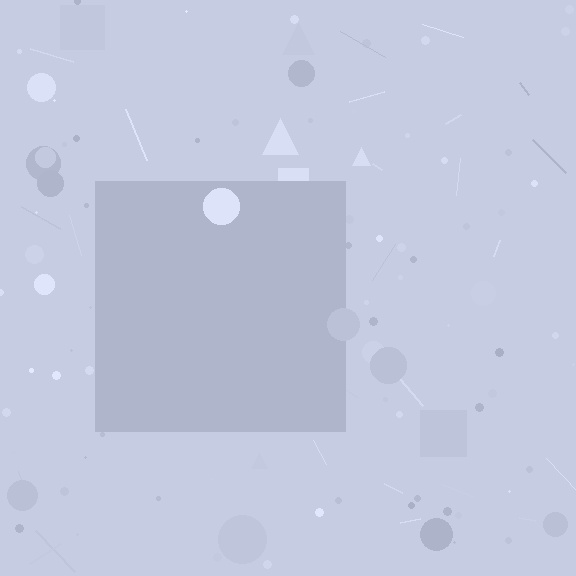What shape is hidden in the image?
A square is hidden in the image.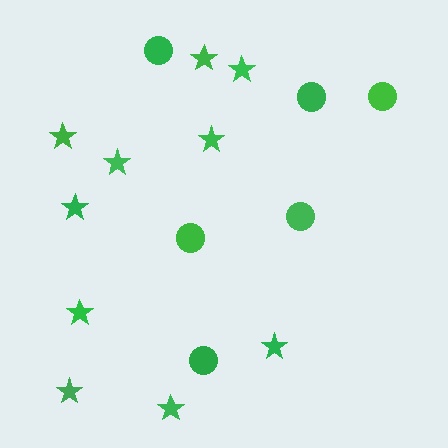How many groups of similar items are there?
There are 2 groups: one group of circles (6) and one group of stars (10).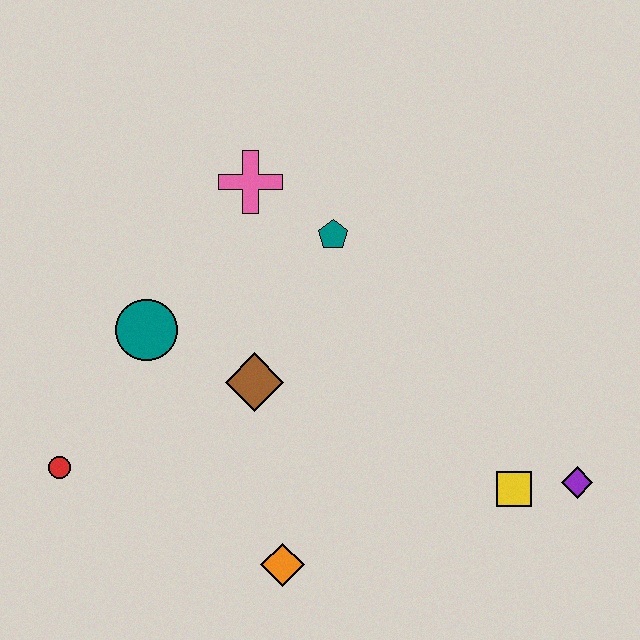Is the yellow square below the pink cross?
Yes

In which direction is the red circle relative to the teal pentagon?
The red circle is to the left of the teal pentagon.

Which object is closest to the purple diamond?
The yellow square is closest to the purple diamond.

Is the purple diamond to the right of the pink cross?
Yes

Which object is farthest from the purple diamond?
The red circle is farthest from the purple diamond.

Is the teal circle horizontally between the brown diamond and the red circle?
Yes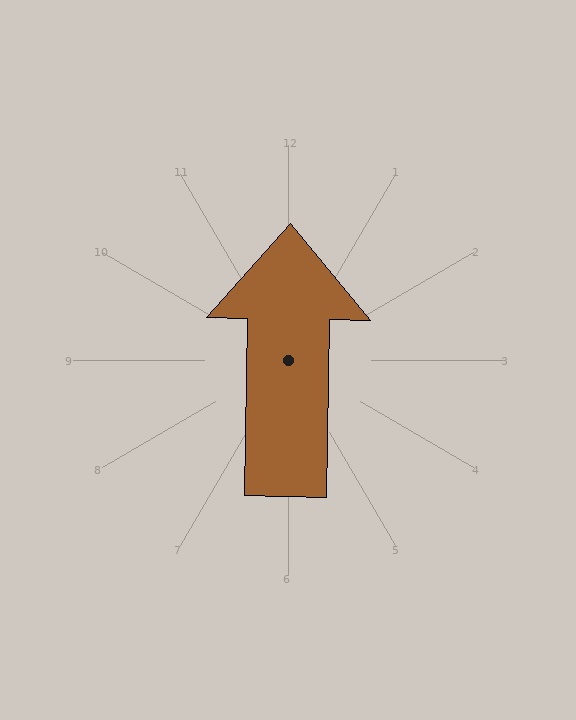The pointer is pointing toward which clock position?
Roughly 12 o'clock.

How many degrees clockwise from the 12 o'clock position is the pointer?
Approximately 1 degrees.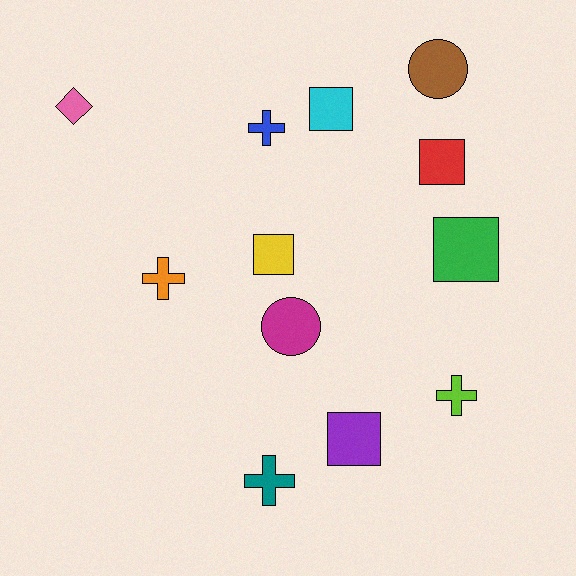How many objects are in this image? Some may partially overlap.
There are 12 objects.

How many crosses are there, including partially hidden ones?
There are 4 crosses.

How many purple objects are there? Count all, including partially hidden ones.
There is 1 purple object.